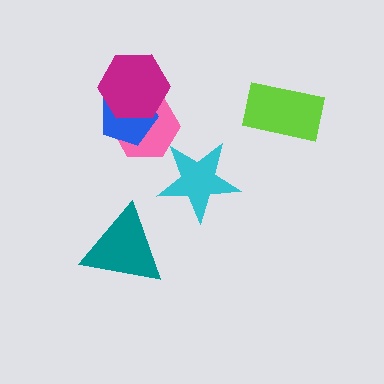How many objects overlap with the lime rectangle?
0 objects overlap with the lime rectangle.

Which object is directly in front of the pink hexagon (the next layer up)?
The blue pentagon is directly in front of the pink hexagon.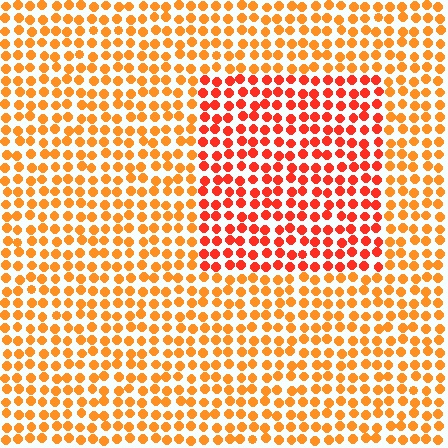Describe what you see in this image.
The image is filled with small orange elements in a uniform arrangement. A rectangle-shaped region is visible where the elements are tinted to a slightly different hue, forming a subtle color boundary.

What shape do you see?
I see a rectangle.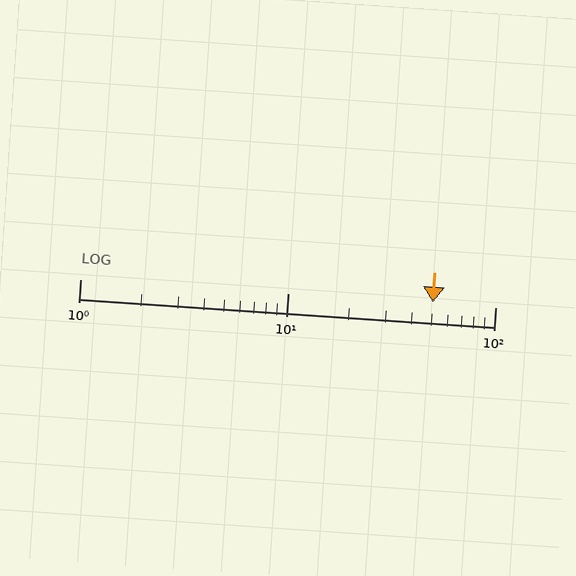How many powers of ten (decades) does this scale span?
The scale spans 2 decades, from 1 to 100.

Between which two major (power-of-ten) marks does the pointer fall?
The pointer is between 10 and 100.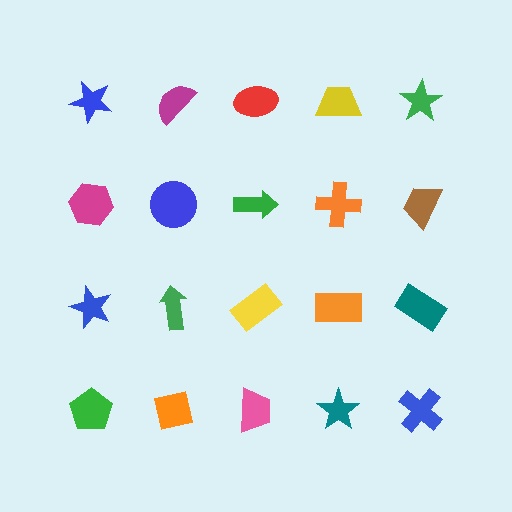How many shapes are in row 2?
5 shapes.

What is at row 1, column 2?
A magenta semicircle.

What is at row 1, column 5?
A green star.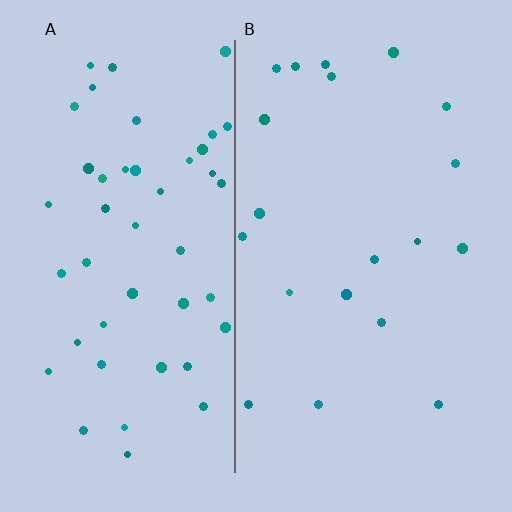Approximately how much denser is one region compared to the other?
Approximately 2.4× — region A over region B.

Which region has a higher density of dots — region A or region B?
A (the left).